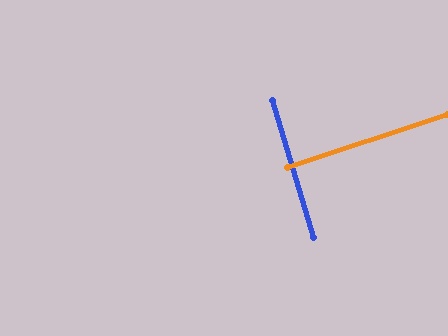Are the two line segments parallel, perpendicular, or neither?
Perpendicular — they meet at approximately 89°.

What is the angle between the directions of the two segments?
Approximately 89 degrees.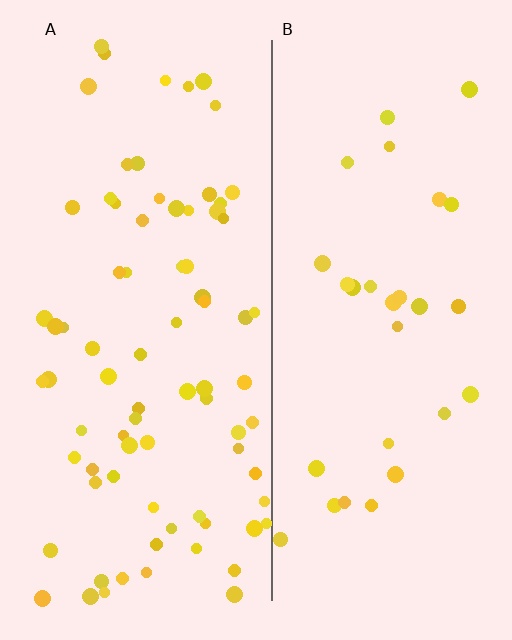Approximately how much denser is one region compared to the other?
Approximately 2.7× — region A over region B.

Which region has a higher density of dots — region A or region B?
A (the left).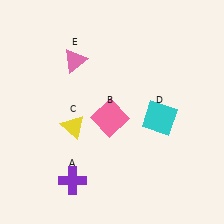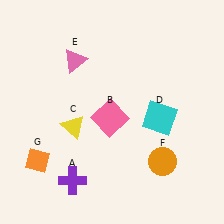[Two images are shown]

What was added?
An orange circle (F), an orange diamond (G) were added in Image 2.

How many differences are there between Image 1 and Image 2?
There are 2 differences between the two images.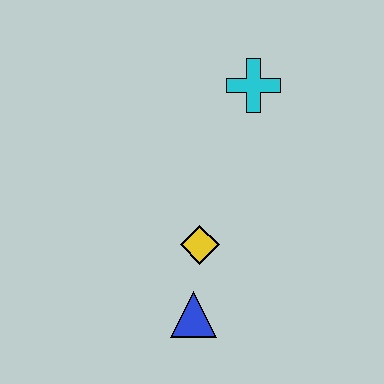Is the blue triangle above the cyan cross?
No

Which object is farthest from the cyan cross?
The blue triangle is farthest from the cyan cross.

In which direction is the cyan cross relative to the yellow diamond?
The cyan cross is above the yellow diamond.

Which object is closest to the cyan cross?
The yellow diamond is closest to the cyan cross.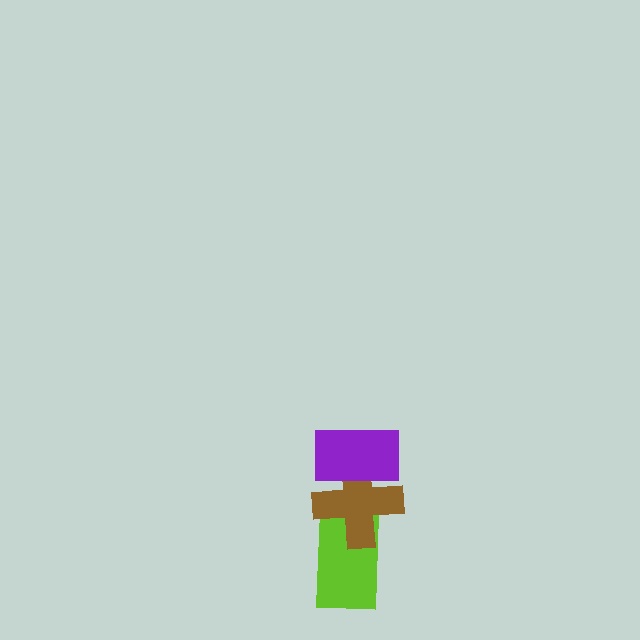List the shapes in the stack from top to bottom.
From top to bottom: the purple rectangle, the brown cross, the lime rectangle.